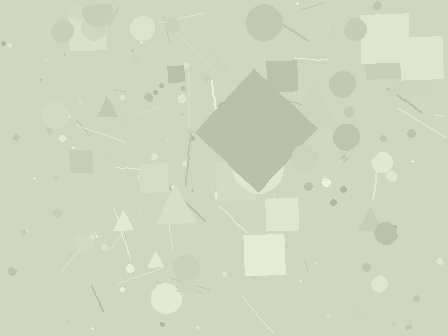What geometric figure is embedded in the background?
A diamond is embedded in the background.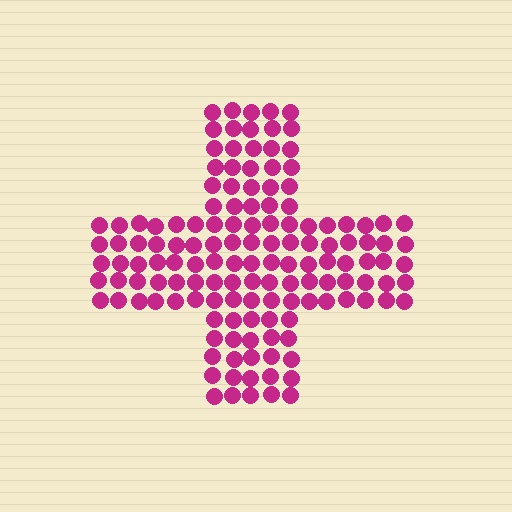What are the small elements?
The small elements are circles.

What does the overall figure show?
The overall figure shows a cross.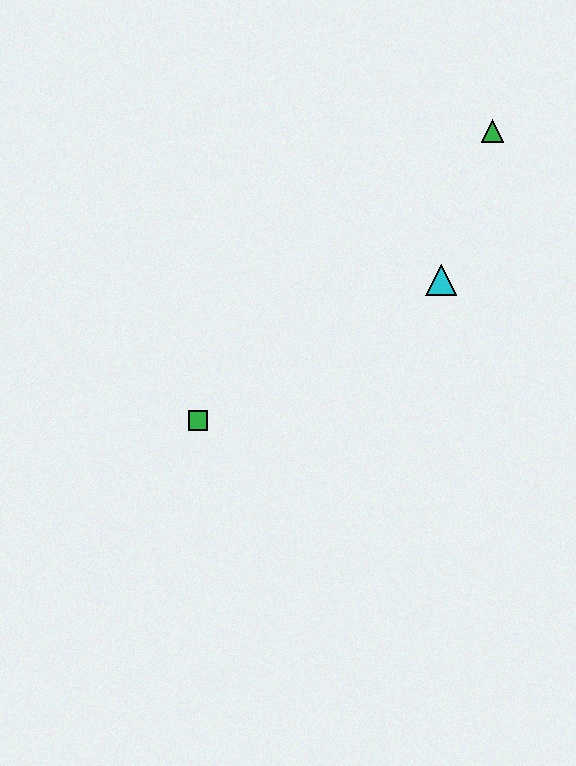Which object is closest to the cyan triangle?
The green triangle is closest to the cyan triangle.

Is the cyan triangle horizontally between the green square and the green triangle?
Yes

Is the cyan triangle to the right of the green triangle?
No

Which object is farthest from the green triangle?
The green square is farthest from the green triangle.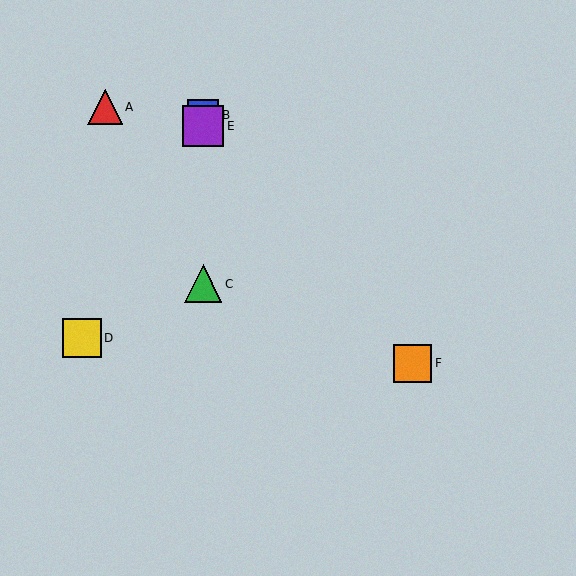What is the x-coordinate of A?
Object A is at x≈105.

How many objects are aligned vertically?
3 objects (B, C, E) are aligned vertically.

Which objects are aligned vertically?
Objects B, C, E are aligned vertically.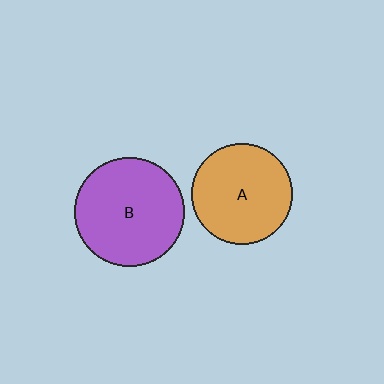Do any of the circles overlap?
No, none of the circles overlap.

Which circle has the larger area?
Circle B (purple).